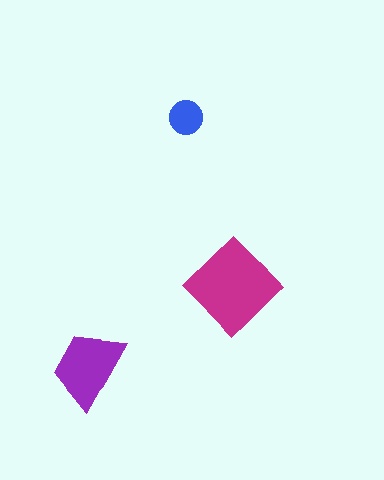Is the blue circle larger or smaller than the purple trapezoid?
Smaller.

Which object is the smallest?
The blue circle.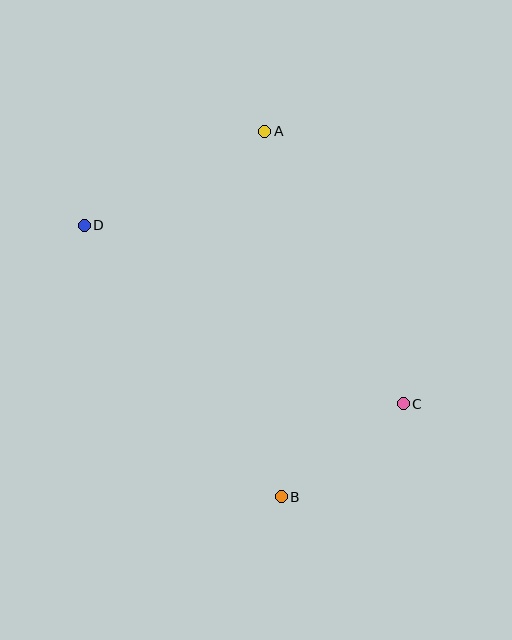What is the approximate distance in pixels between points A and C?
The distance between A and C is approximately 306 pixels.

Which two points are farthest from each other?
Points A and B are farthest from each other.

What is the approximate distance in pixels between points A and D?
The distance between A and D is approximately 204 pixels.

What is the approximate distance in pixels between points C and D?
The distance between C and D is approximately 365 pixels.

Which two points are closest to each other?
Points B and C are closest to each other.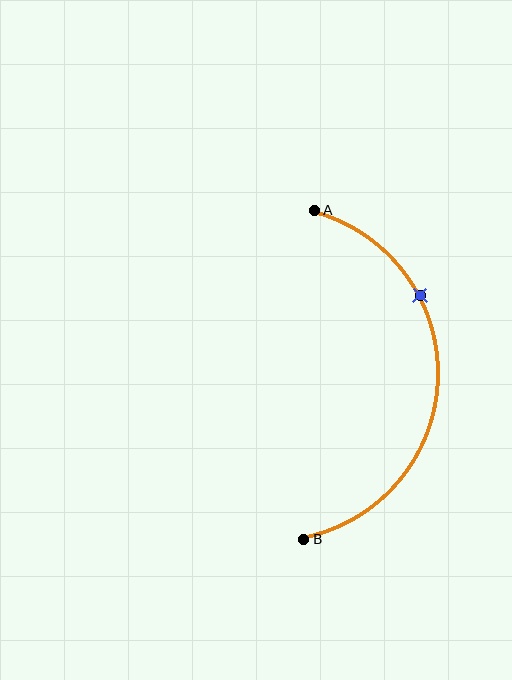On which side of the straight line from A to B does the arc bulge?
The arc bulges to the right of the straight line connecting A and B.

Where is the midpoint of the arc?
The arc midpoint is the point on the curve farthest from the straight line joining A and B. It sits to the right of that line.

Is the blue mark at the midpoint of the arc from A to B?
No. The blue mark lies on the arc but is closer to endpoint A. The arc midpoint would be at the point on the curve equidistant along the arc from both A and B.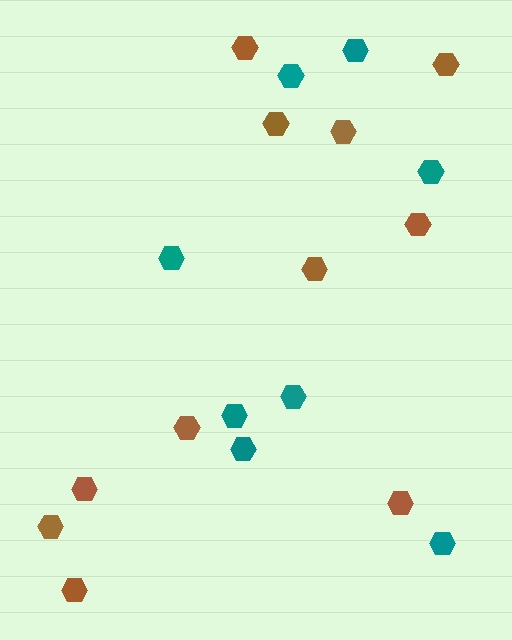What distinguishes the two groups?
There are 2 groups: one group of teal hexagons (8) and one group of brown hexagons (11).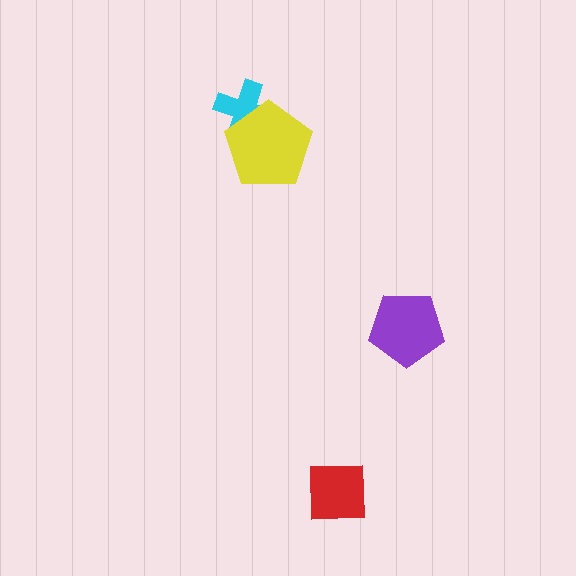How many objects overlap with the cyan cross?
1 object overlaps with the cyan cross.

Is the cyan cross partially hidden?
Yes, it is partially covered by another shape.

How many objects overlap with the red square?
0 objects overlap with the red square.